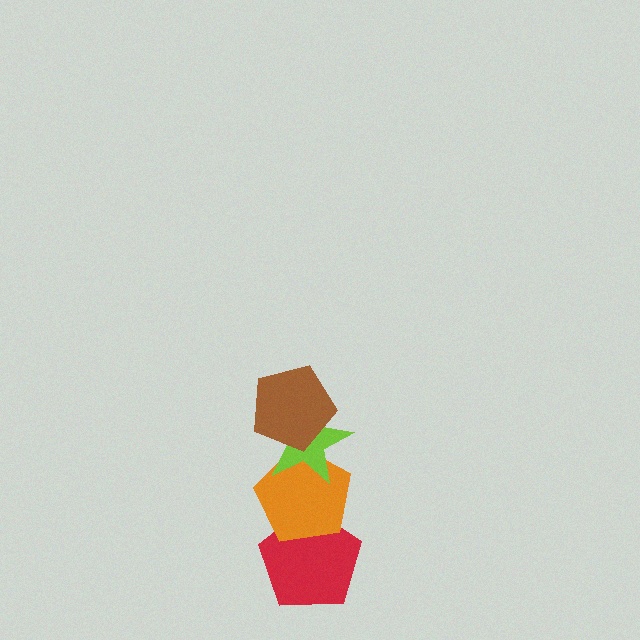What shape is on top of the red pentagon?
The orange pentagon is on top of the red pentagon.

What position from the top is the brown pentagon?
The brown pentagon is 1st from the top.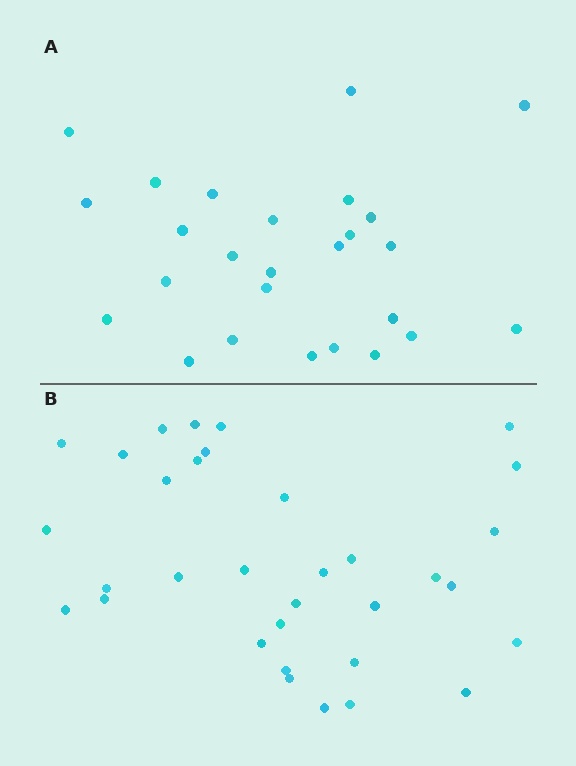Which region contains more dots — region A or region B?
Region B (the bottom region) has more dots.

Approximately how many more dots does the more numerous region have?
Region B has roughly 8 or so more dots than region A.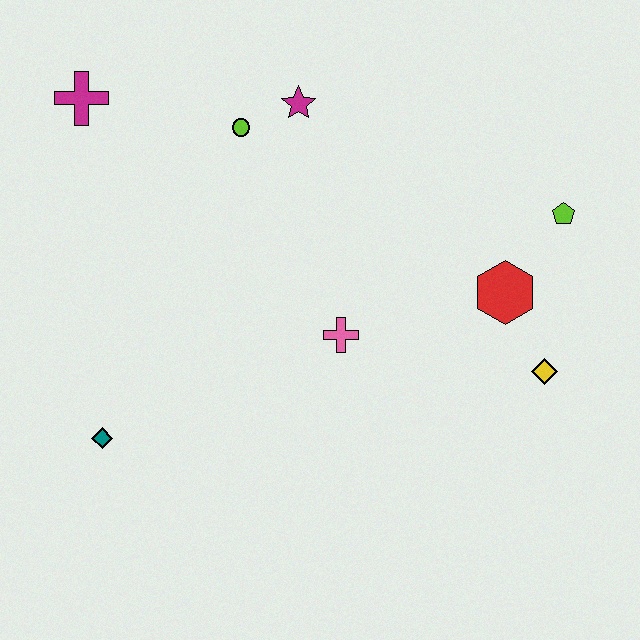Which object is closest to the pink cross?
The red hexagon is closest to the pink cross.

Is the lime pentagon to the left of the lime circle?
No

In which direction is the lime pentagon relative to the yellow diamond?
The lime pentagon is above the yellow diamond.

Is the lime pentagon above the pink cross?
Yes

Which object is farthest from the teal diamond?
The lime pentagon is farthest from the teal diamond.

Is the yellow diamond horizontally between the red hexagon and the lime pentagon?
Yes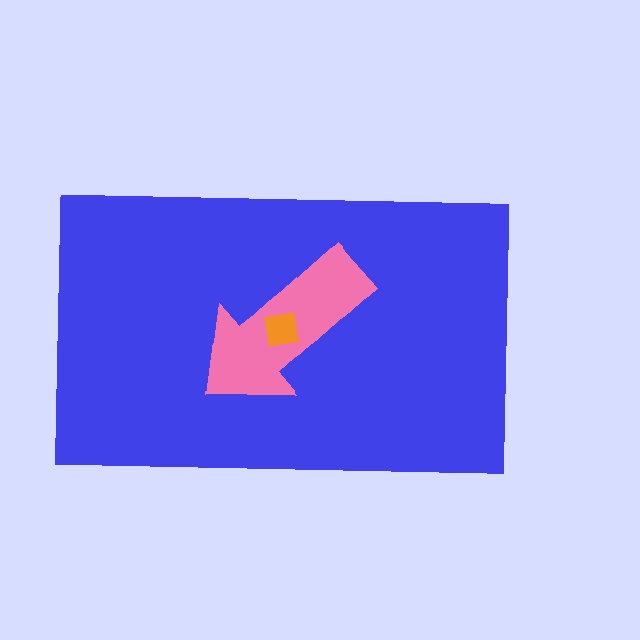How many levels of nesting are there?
3.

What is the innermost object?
The orange square.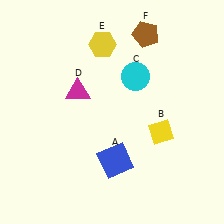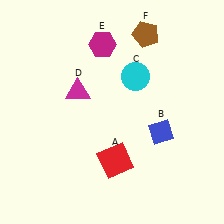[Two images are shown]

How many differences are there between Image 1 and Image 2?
There are 3 differences between the two images.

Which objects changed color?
A changed from blue to red. B changed from yellow to blue. E changed from yellow to magenta.